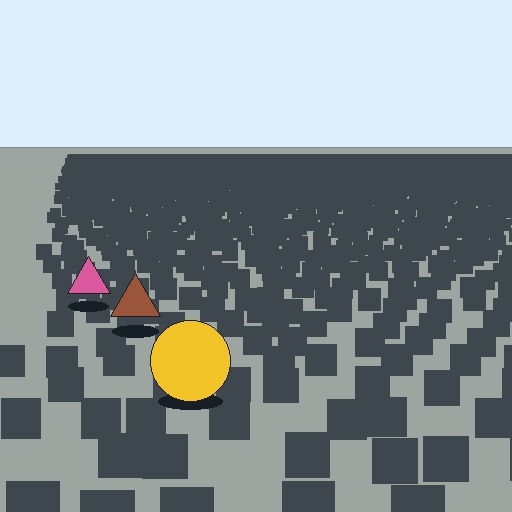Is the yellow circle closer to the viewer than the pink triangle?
Yes. The yellow circle is closer — you can tell from the texture gradient: the ground texture is coarser near it.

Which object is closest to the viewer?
The yellow circle is closest. The texture marks near it are larger and more spread out.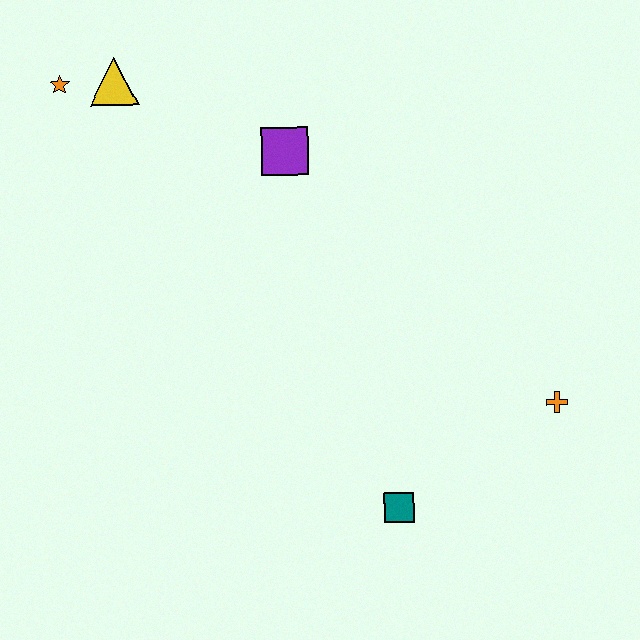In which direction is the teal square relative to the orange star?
The teal square is below the orange star.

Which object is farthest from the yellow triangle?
The orange cross is farthest from the yellow triangle.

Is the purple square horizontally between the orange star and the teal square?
Yes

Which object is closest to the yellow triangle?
The orange star is closest to the yellow triangle.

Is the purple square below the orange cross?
No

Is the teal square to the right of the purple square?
Yes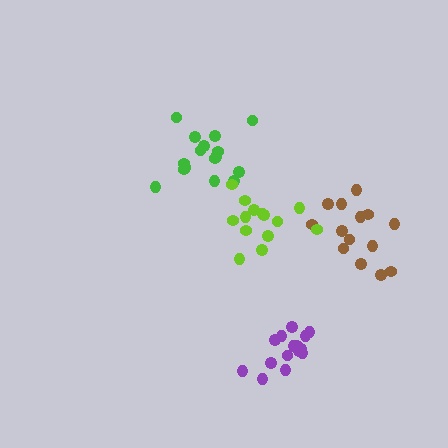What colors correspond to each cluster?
The clusters are colored: green, brown, lime, purple.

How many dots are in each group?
Group 1: 16 dots, Group 2: 14 dots, Group 3: 14 dots, Group 4: 16 dots (60 total).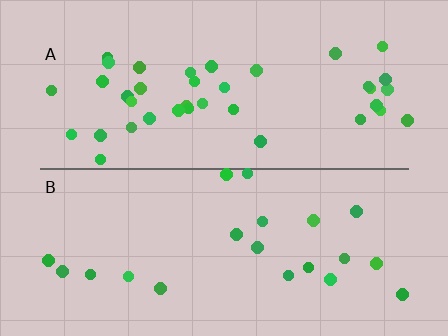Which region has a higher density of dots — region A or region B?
A (the top).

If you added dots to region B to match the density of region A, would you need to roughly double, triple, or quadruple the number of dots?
Approximately double.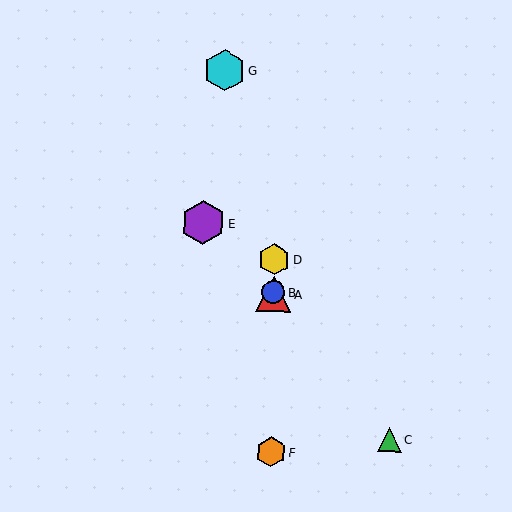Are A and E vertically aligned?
No, A is at x≈274 and E is at x≈203.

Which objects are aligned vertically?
Objects A, B, D, F are aligned vertically.